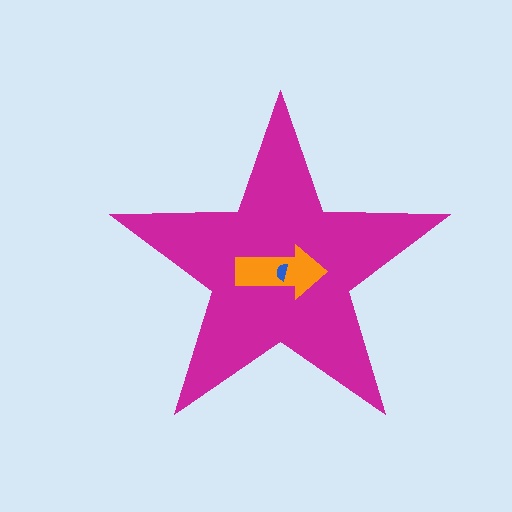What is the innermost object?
The blue semicircle.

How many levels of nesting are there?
3.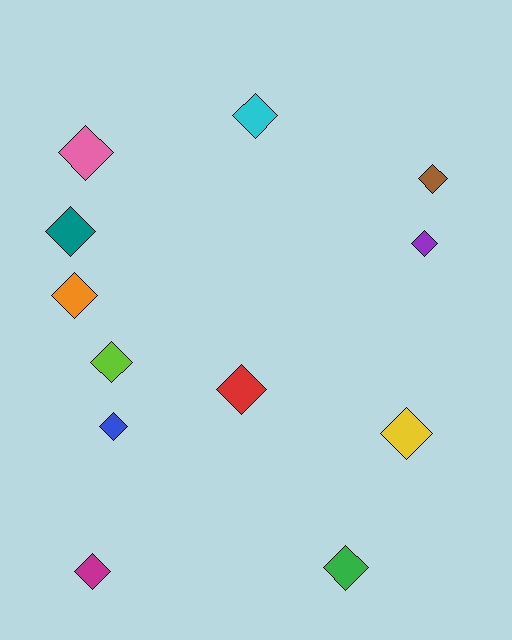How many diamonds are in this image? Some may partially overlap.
There are 12 diamonds.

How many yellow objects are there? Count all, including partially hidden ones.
There is 1 yellow object.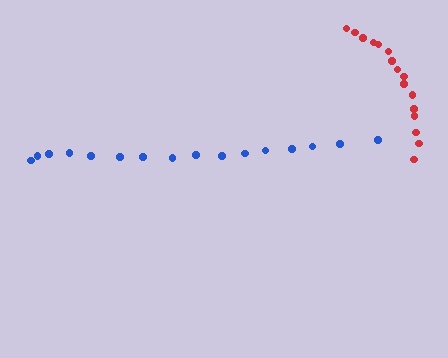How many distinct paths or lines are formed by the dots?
There are 2 distinct paths.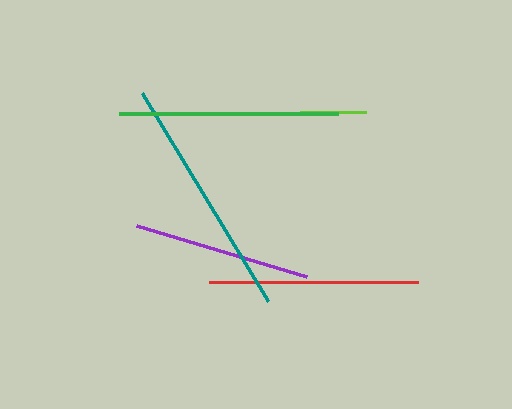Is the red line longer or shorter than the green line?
The green line is longer than the red line.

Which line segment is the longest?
The teal line is the longest at approximately 244 pixels.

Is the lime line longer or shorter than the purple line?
The purple line is longer than the lime line.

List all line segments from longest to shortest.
From longest to shortest: teal, green, red, purple, lime.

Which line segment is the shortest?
The lime line is the shortest at approximately 66 pixels.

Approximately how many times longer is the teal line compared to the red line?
The teal line is approximately 1.2 times the length of the red line.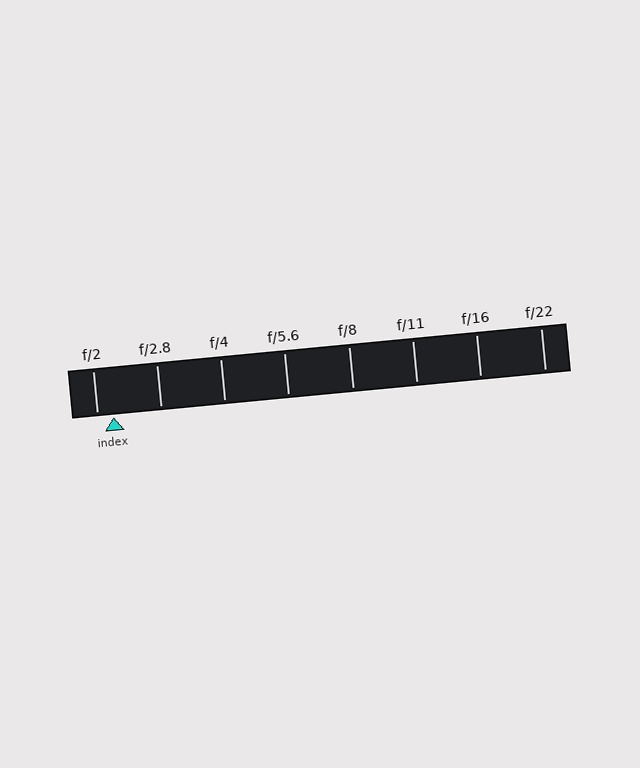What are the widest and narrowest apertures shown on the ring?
The widest aperture shown is f/2 and the narrowest is f/22.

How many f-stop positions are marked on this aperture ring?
There are 8 f-stop positions marked.